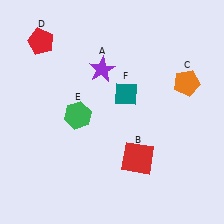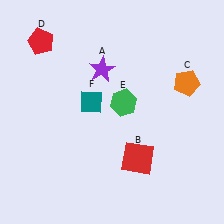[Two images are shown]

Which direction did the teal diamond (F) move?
The teal diamond (F) moved left.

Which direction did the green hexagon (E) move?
The green hexagon (E) moved right.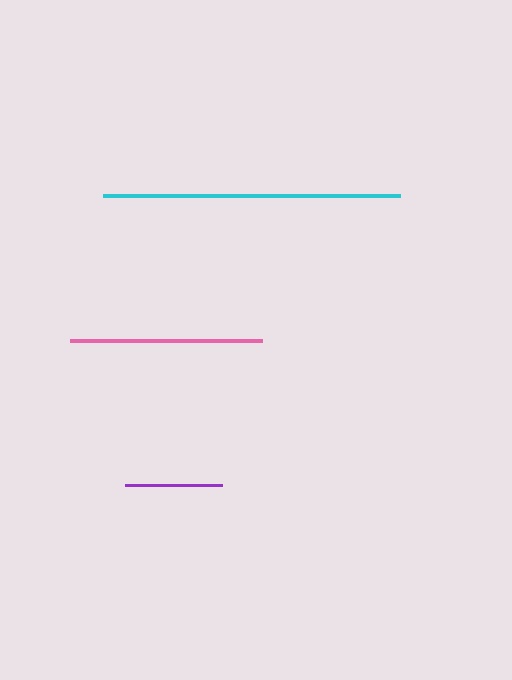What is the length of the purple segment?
The purple segment is approximately 97 pixels long.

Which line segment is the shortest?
The purple line is the shortest at approximately 97 pixels.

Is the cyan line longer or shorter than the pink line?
The cyan line is longer than the pink line.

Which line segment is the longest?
The cyan line is the longest at approximately 298 pixels.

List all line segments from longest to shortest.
From longest to shortest: cyan, pink, purple.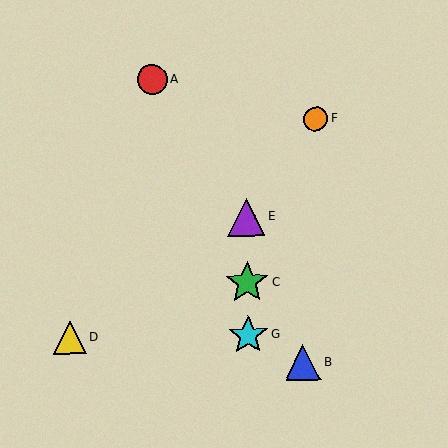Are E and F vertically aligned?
No, E is at x≈246 and F is at x≈316.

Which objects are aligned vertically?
Objects C, E, G are aligned vertically.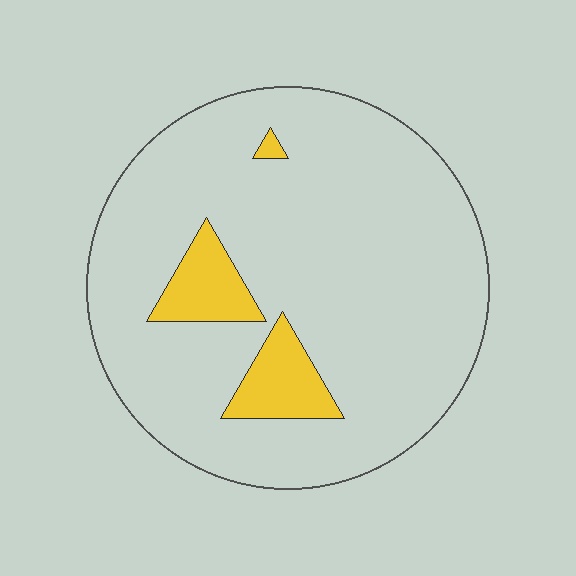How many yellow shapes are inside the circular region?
3.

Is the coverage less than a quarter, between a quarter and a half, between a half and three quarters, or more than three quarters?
Less than a quarter.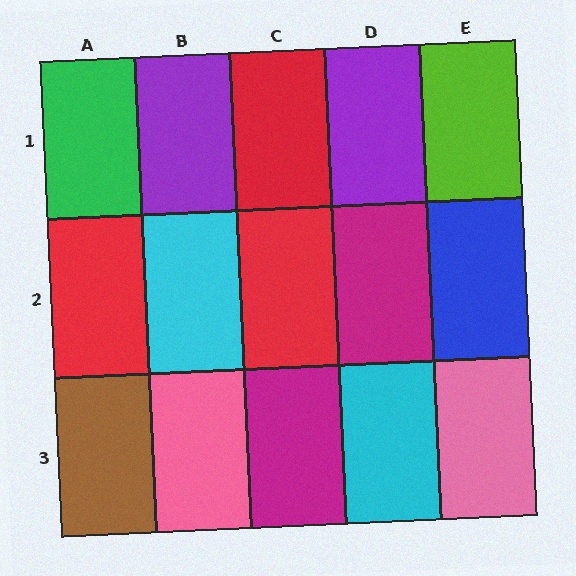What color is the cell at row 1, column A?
Green.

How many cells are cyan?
2 cells are cyan.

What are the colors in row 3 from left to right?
Brown, pink, magenta, cyan, pink.